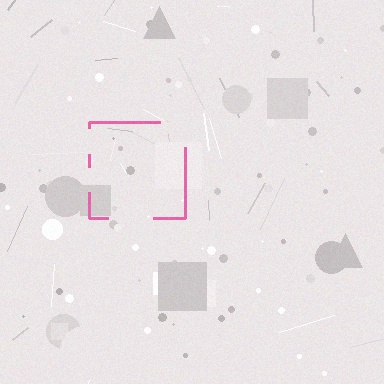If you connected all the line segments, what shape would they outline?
They would outline a square.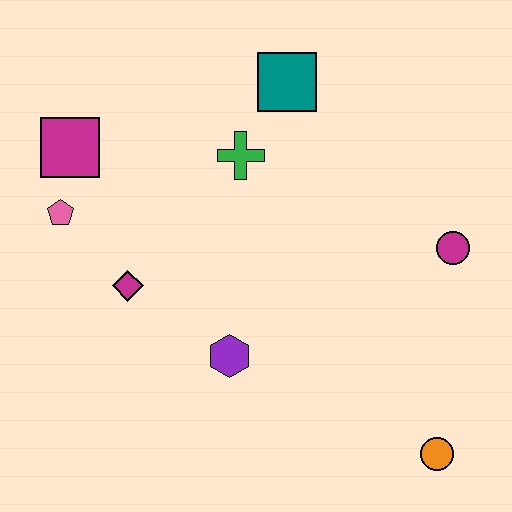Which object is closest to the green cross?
The teal square is closest to the green cross.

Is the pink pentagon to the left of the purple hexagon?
Yes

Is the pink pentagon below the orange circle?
No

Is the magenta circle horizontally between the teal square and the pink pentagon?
No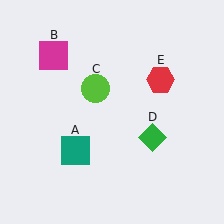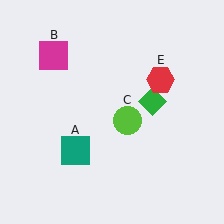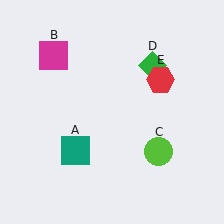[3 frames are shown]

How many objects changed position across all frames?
2 objects changed position: lime circle (object C), green diamond (object D).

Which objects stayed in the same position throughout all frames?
Teal square (object A) and magenta square (object B) and red hexagon (object E) remained stationary.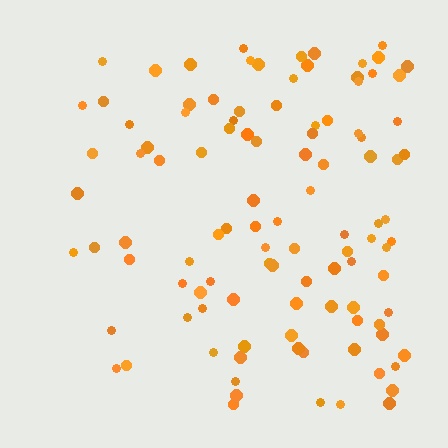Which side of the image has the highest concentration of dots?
The right.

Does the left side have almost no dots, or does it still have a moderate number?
Still a moderate number, just noticeably fewer than the right.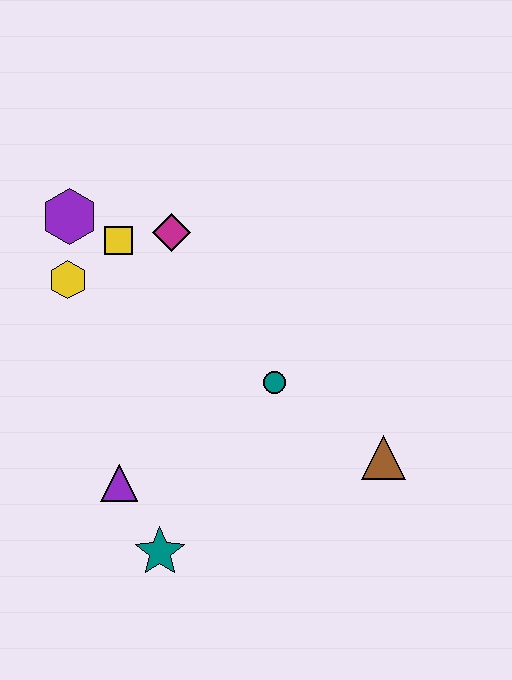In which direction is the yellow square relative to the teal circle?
The yellow square is to the left of the teal circle.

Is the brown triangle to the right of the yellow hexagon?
Yes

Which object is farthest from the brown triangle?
The purple hexagon is farthest from the brown triangle.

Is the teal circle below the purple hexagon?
Yes